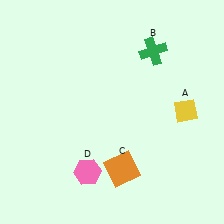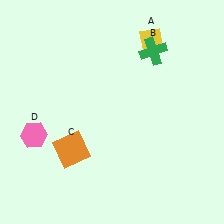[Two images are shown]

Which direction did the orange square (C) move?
The orange square (C) moved left.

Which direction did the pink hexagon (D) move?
The pink hexagon (D) moved left.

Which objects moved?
The objects that moved are: the yellow diamond (A), the orange square (C), the pink hexagon (D).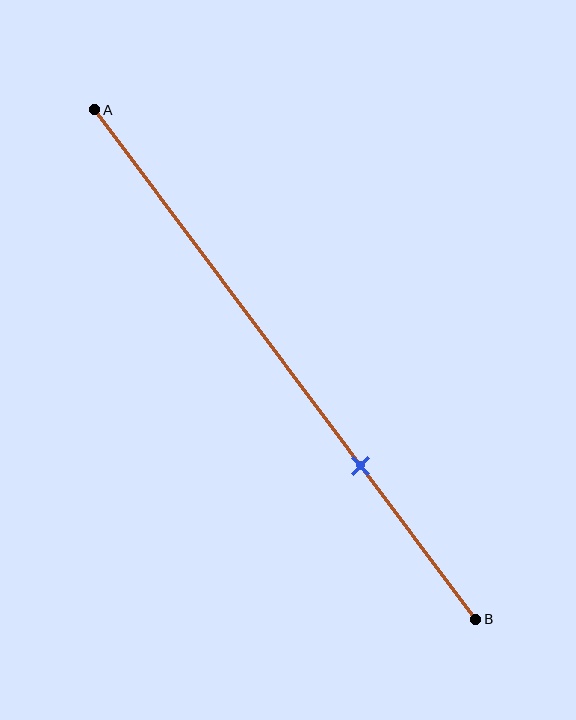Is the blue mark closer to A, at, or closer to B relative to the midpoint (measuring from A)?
The blue mark is closer to point B than the midpoint of segment AB.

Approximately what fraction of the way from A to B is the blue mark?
The blue mark is approximately 70% of the way from A to B.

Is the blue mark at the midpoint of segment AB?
No, the mark is at about 70% from A, not at the 50% midpoint.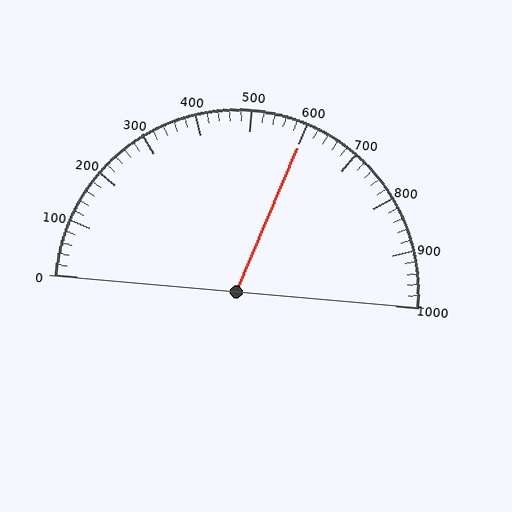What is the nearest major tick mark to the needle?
The nearest major tick mark is 600.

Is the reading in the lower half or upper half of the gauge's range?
The reading is in the upper half of the range (0 to 1000).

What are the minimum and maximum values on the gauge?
The gauge ranges from 0 to 1000.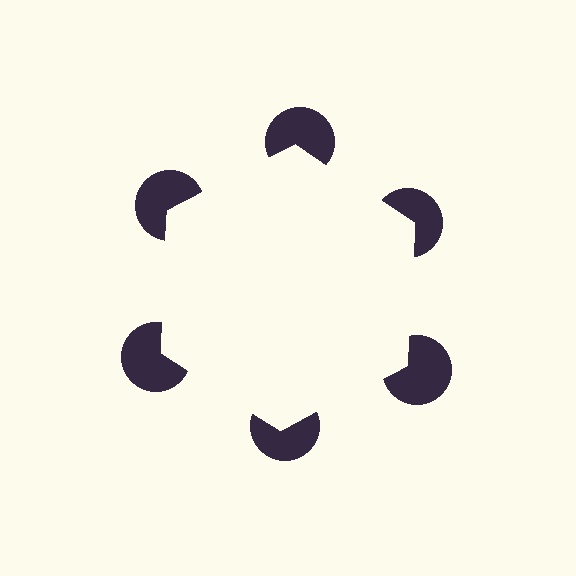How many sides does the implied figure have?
6 sides.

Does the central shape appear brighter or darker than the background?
It typically appears slightly brighter than the background, even though no actual brightness change is drawn.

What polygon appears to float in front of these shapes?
An illusory hexagon — its edges are inferred from the aligned wedge cuts in the pac-man discs, not physically drawn.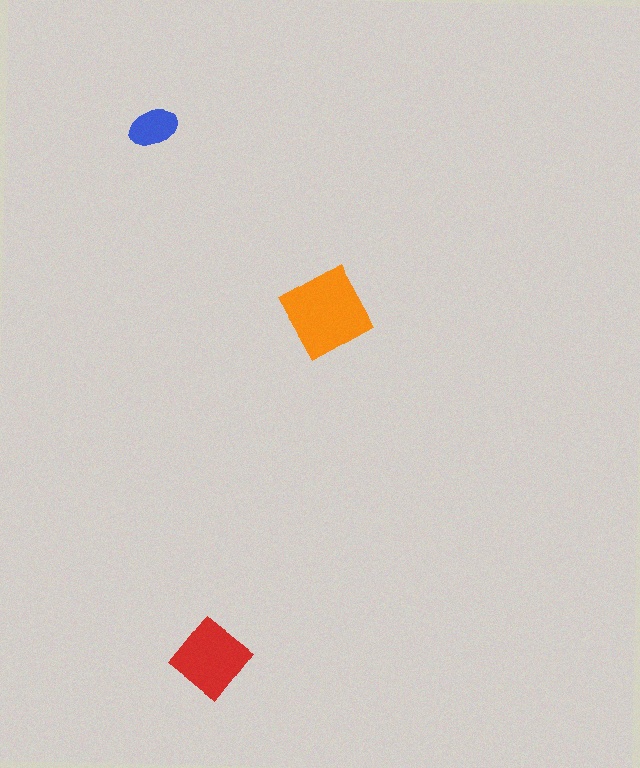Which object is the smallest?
The blue ellipse.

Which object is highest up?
The blue ellipse is topmost.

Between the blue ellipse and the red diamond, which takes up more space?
The red diamond.